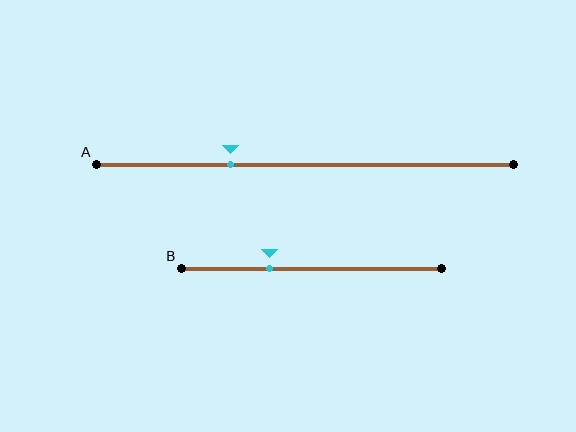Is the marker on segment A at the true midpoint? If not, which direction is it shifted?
No, the marker on segment A is shifted to the left by about 18% of the segment length.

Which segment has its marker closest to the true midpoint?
Segment B has its marker closest to the true midpoint.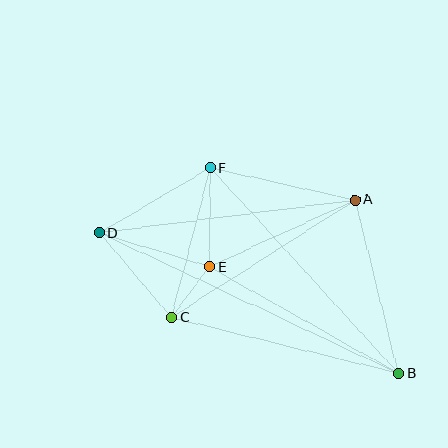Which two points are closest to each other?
Points C and E are closest to each other.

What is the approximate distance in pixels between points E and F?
The distance between E and F is approximately 99 pixels.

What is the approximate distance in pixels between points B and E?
The distance between B and E is approximately 217 pixels.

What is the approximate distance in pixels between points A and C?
The distance between A and C is approximately 218 pixels.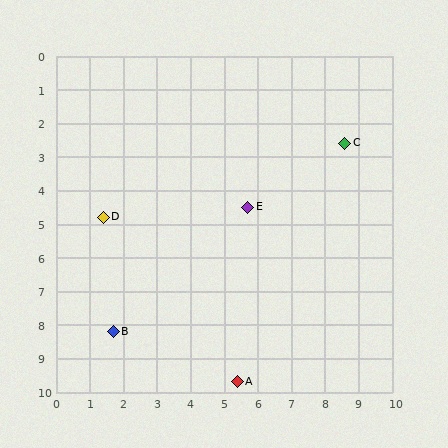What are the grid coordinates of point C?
Point C is at approximately (8.6, 2.6).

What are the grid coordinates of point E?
Point E is at approximately (5.7, 4.5).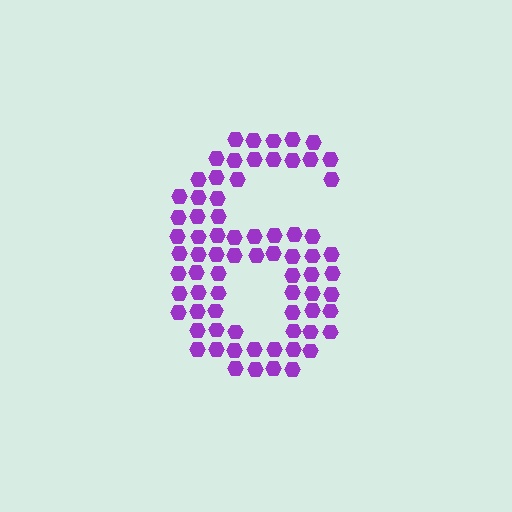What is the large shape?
The large shape is the digit 6.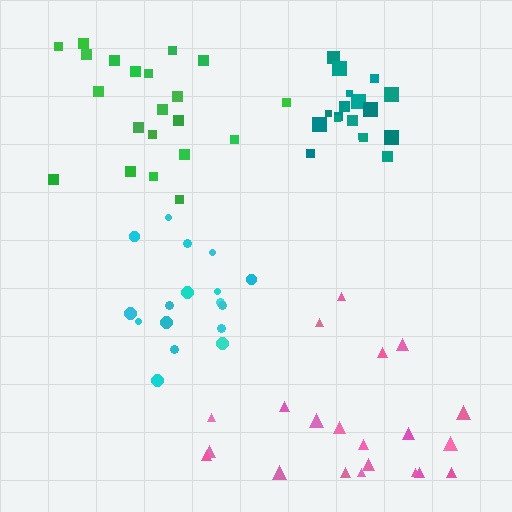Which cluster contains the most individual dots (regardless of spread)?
Pink (21).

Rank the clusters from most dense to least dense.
teal, cyan, green, pink.